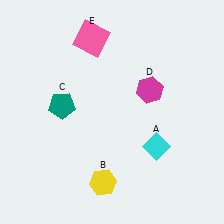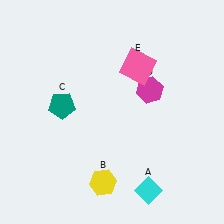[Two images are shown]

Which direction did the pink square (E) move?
The pink square (E) moved right.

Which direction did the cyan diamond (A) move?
The cyan diamond (A) moved down.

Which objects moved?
The objects that moved are: the cyan diamond (A), the pink square (E).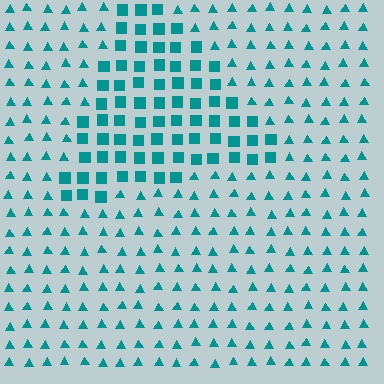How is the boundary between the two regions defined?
The boundary is defined by a change in element shape: squares inside vs. triangles outside. All elements share the same color and spacing.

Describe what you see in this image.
The image is filled with small teal elements arranged in a uniform grid. A triangle-shaped region contains squares, while the surrounding area contains triangles. The boundary is defined purely by the change in element shape.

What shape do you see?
I see a triangle.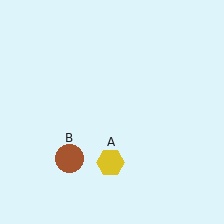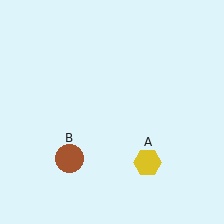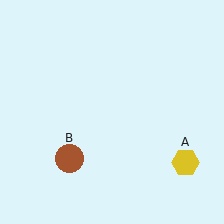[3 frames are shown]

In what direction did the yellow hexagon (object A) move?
The yellow hexagon (object A) moved right.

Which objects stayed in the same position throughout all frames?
Brown circle (object B) remained stationary.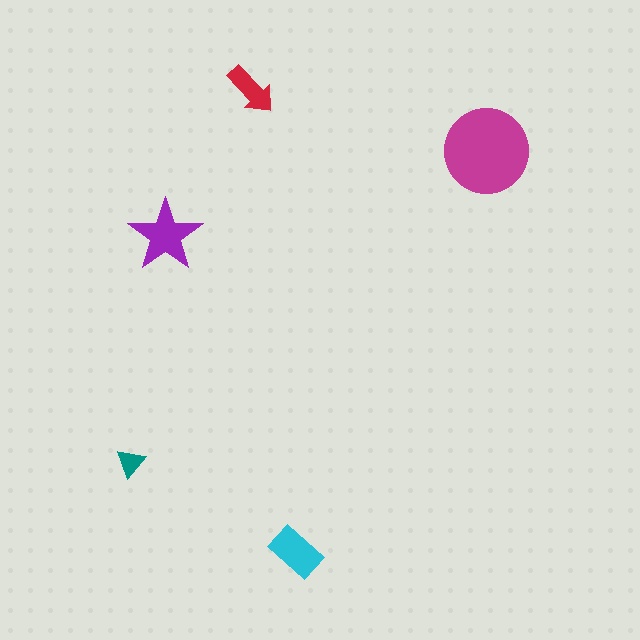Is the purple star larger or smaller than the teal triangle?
Larger.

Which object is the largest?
The magenta circle.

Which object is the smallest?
The teal triangle.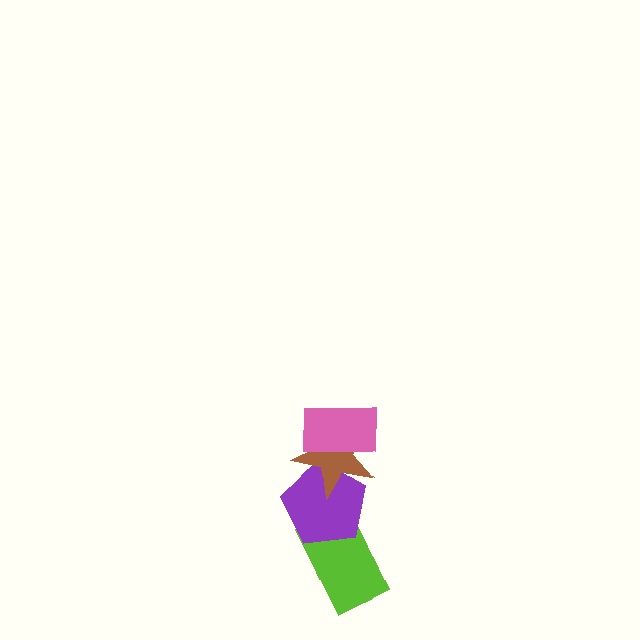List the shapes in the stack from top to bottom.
From top to bottom: the pink rectangle, the brown star, the purple pentagon, the lime rectangle.